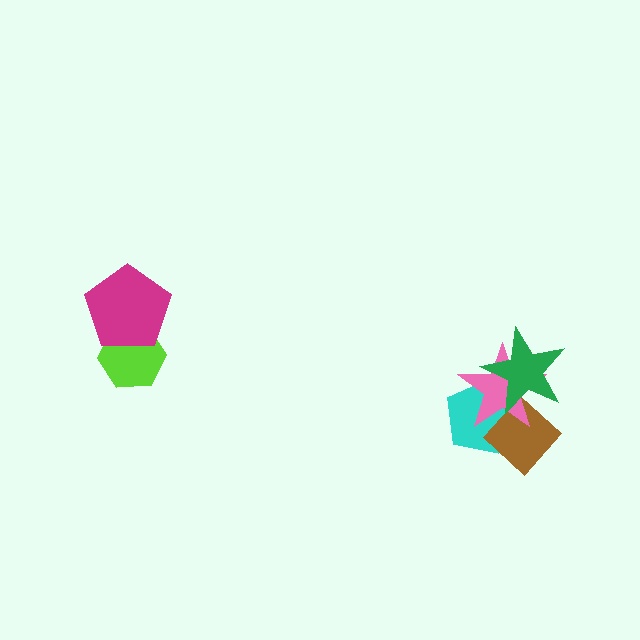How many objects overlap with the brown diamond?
3 objects overlap with the brown diamond.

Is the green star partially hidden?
No, no other shape covers it.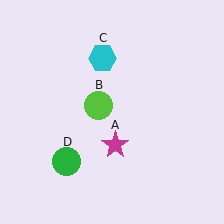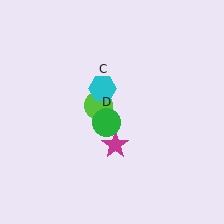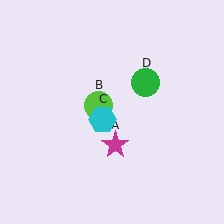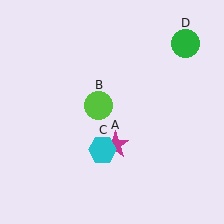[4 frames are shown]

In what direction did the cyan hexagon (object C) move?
The cyan hexagon (object C) moved down.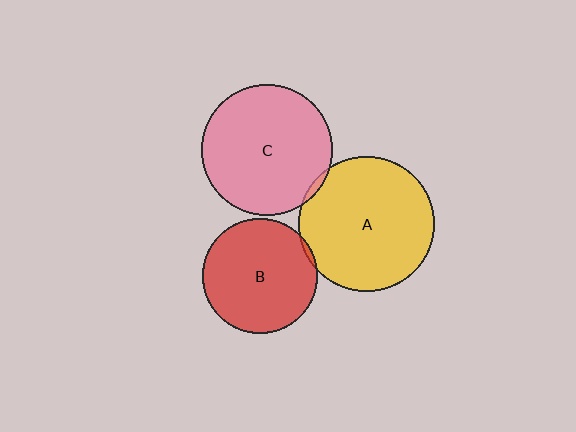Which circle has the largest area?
Circle A (yellow).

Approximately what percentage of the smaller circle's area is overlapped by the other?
Approximately 5%.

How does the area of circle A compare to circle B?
Approximately 1.4 times.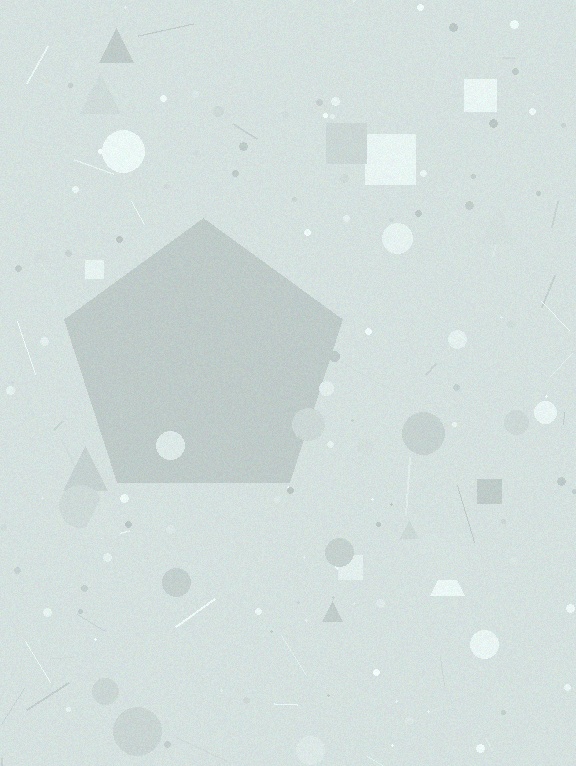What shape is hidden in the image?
A pentagon is hidden in the image.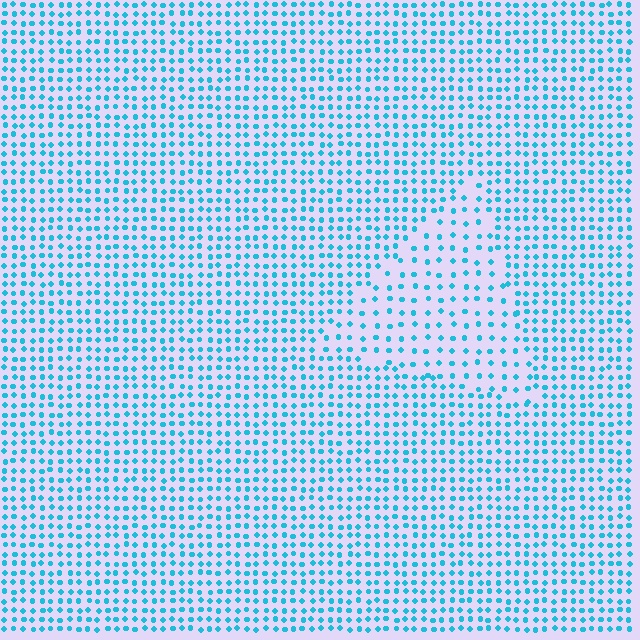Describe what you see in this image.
The image contains small cyan elements arranged at two different densities. A triangle-shaped region is visible where the elements are less densely packed than the surrounding area.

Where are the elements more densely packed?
The elements are more densely packed outside the triangle boundary.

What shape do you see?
I see a triangle.